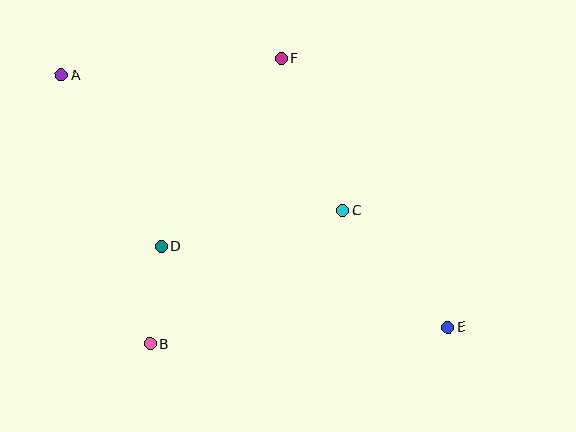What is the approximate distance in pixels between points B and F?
The distance between B and F is approximately 314 pixels.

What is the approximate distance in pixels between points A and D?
The distance between A and D is approximately 199 pixels.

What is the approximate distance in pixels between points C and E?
The distance between C and E is approximately 157 pixels.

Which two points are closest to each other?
Points B and D are closest to each other.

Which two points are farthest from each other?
Points A and E are farthest from each other.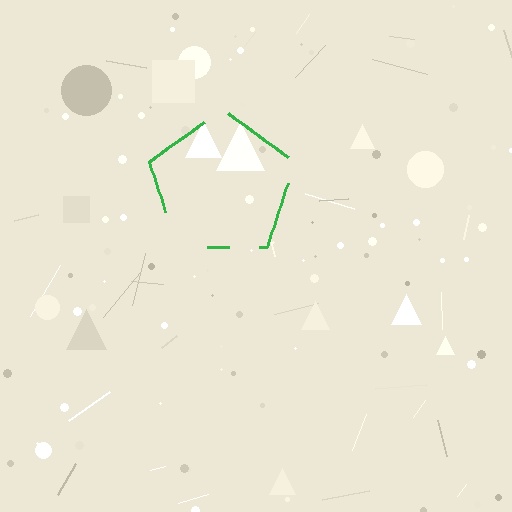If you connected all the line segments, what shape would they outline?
They would outline a pentagon.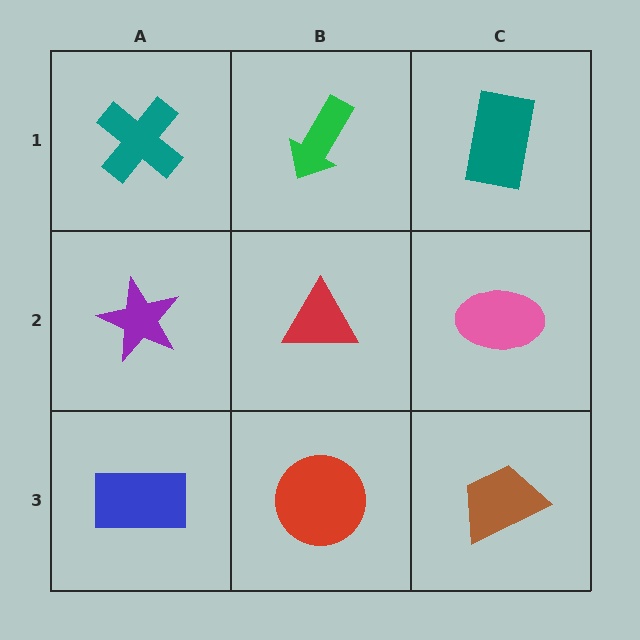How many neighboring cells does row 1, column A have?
2.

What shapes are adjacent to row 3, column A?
A purple star (row 2, column A), a red circle (row 3, column B).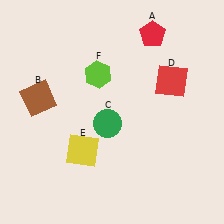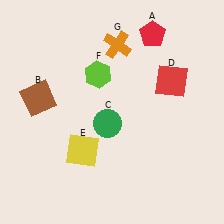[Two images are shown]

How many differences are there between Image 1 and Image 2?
There is 1 difference between the two images.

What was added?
An orange cross (G) was added in Image 2.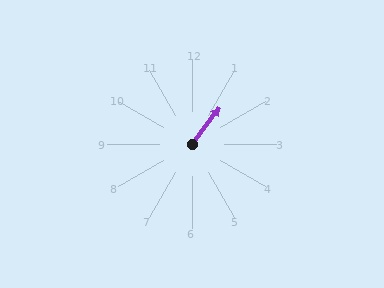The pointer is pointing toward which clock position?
Roughly 1 o'clock.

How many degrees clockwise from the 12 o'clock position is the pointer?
Approximately 37 degrees.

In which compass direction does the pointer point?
Northeast.